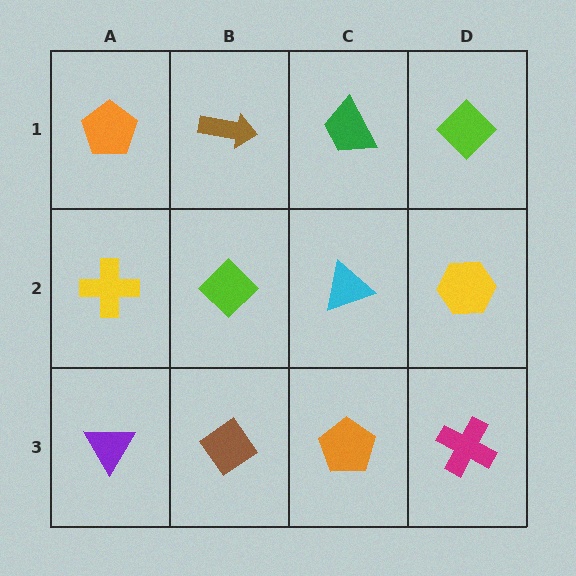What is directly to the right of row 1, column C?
A lime diamond.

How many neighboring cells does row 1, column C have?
3.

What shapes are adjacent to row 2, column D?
A lime diamond (row 1, column D), a magenta cross (row 3, column D), a cyan triangle (row 2, column C).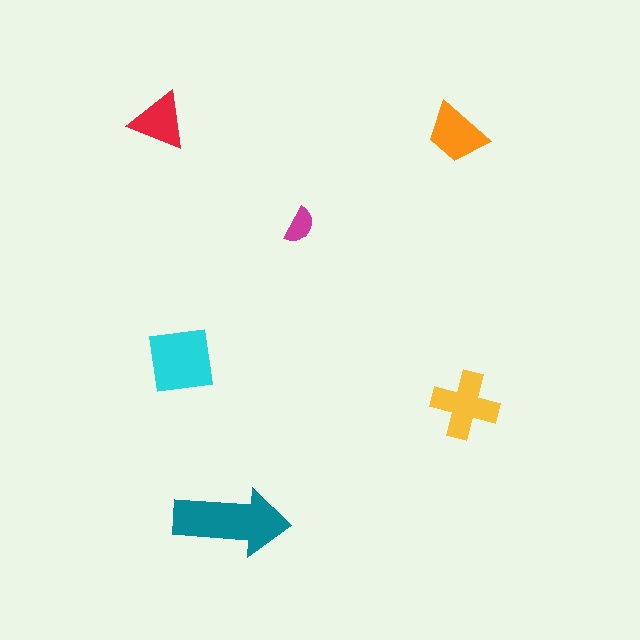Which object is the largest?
The teal arrow.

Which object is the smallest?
The magenta semicircle.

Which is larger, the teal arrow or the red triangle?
The teal arrow.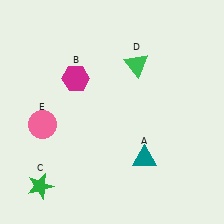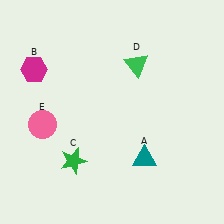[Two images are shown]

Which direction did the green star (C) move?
The green star (C) moved right.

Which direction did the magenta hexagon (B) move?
The magenta hexagon (B) moved left.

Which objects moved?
The objects that moved are: the magenta hexagon (B), the green star (C).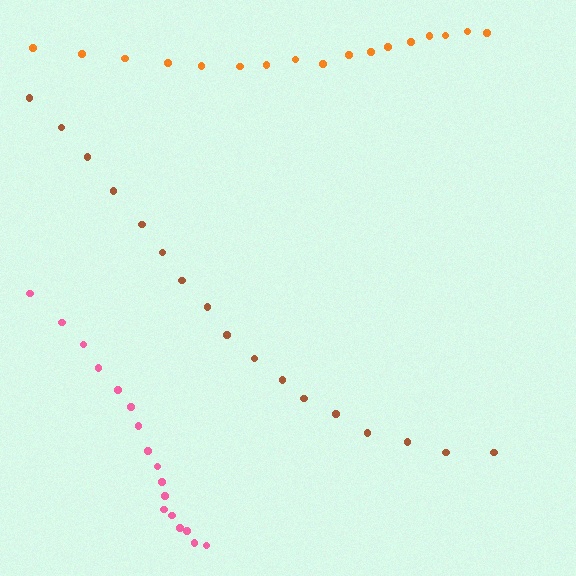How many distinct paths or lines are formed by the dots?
There are 3 distinct paths.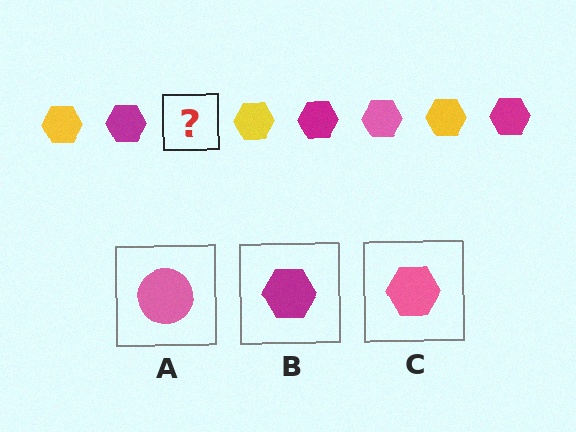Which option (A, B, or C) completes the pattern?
C.